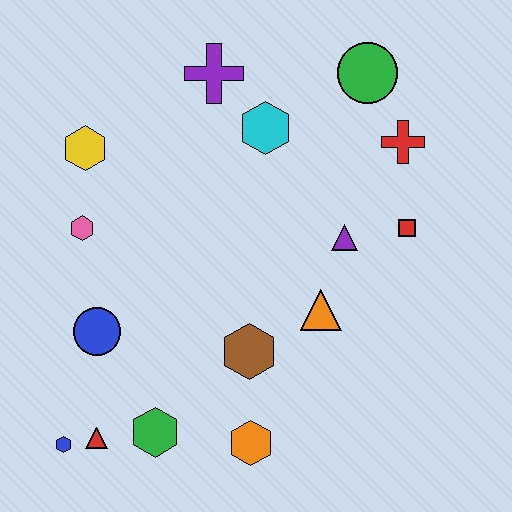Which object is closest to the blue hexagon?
The red triangle is closest to the blue hexagon.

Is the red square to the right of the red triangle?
Yes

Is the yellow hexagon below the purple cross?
Yes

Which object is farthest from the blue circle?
The green circle is farthest from the blue circle.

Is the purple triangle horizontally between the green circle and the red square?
No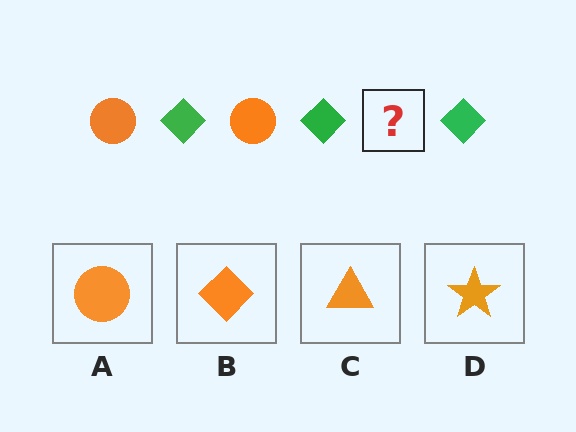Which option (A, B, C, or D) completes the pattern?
A.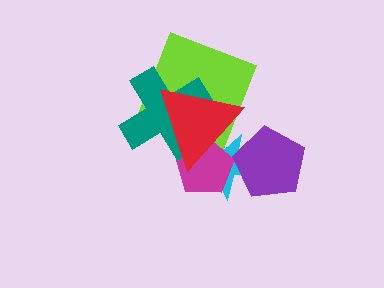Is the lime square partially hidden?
Yes, it is partially covered by another shape.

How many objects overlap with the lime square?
2 objects overlap with the lime square.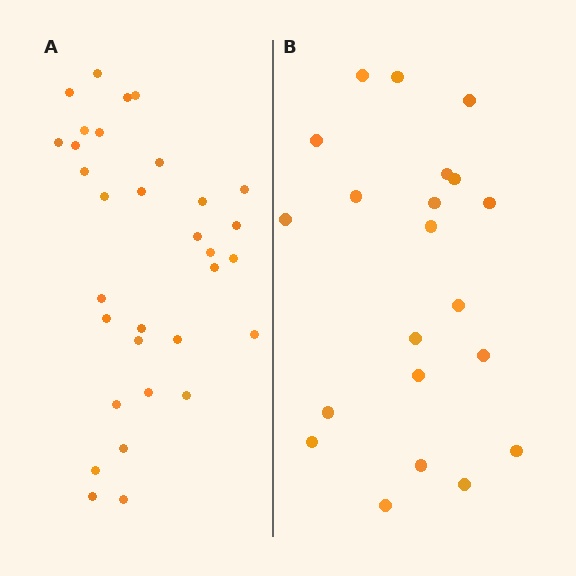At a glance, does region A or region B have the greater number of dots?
Region A (the left region) has more dots.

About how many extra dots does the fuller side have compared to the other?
Region A has roughly 12 or so more dots than region B.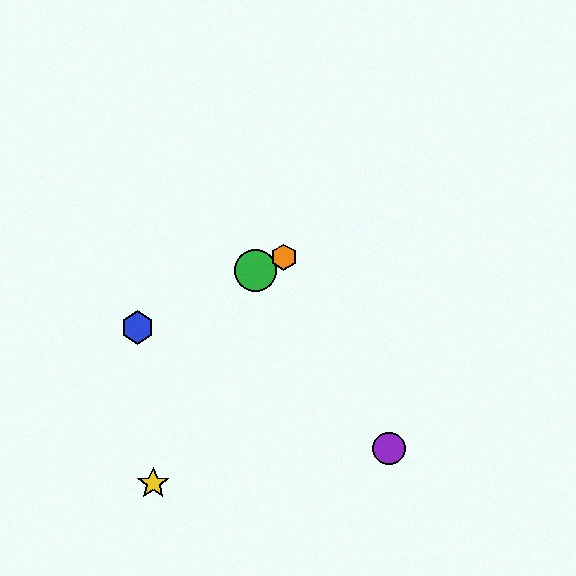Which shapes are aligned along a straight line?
The red circle, the blue hexagon, the green circle, the orange hexagon are aligned along a straight line.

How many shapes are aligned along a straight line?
4 shapes (the red circle, the blue hexagon, the green circle, the orange hexagon) are aligned along a straight line.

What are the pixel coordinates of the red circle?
The red circle is at (257, 270).